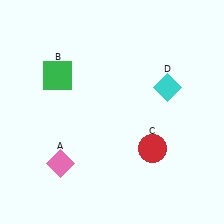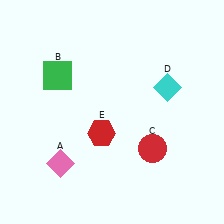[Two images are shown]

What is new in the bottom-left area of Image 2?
A red hexagon (E) was added in the bottom-left area of Image 2.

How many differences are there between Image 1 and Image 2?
There is 1 difference between the two images.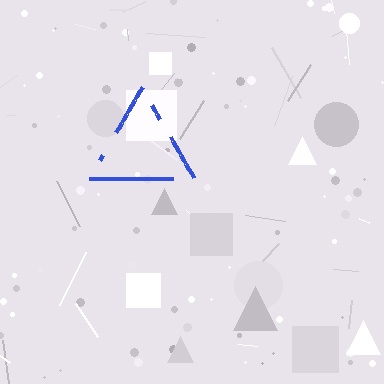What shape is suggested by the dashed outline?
The dashed outline suggests a triangle.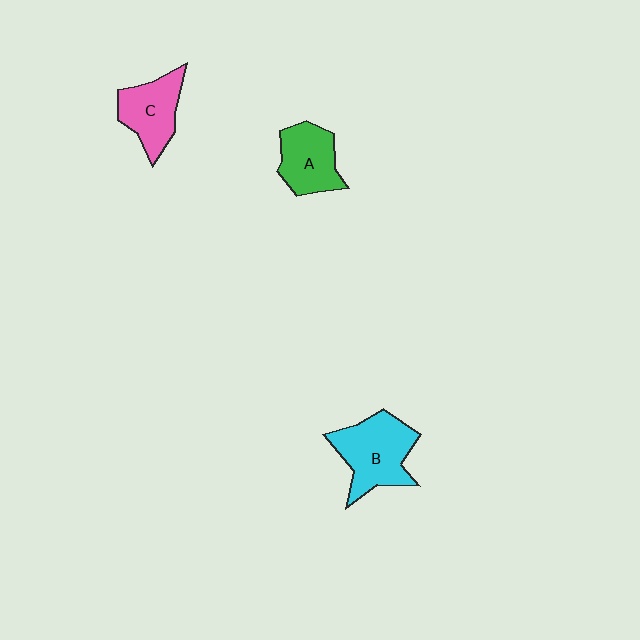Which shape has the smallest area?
Shape A (green).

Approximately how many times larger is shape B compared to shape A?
Approximately 1.3 times.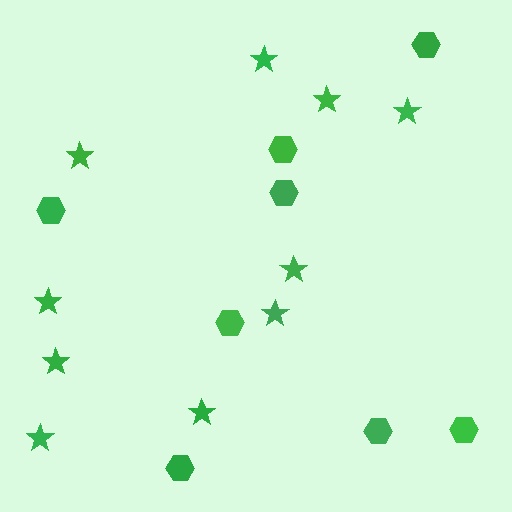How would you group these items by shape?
There are 2 groups: one group of hexagons (8) and one group of stars (10).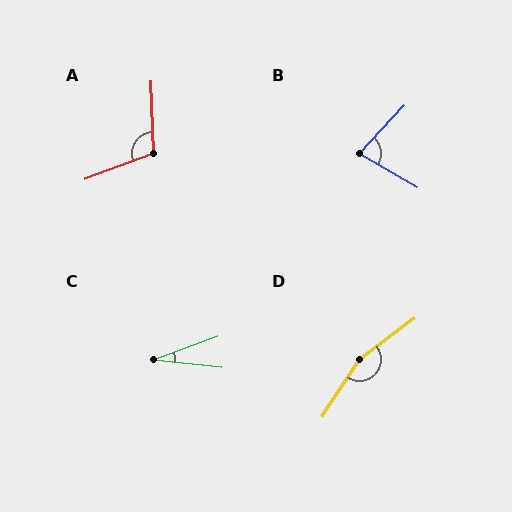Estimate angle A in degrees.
Approximately 108 degrees.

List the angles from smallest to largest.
C (26°), B (76°), A (108°), D (160°).